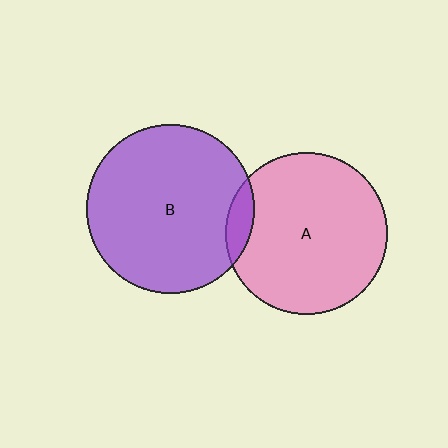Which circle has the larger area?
Circle B (purple).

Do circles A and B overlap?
Yes.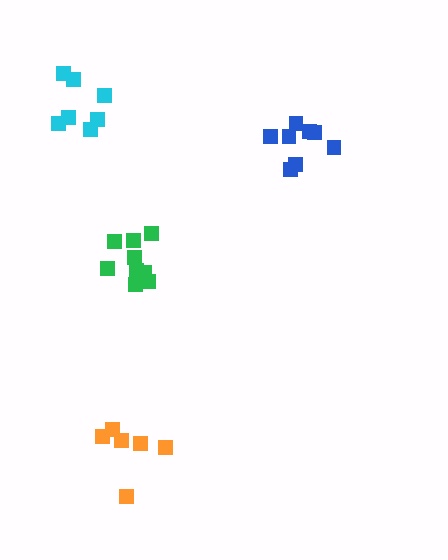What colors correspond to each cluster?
The clusters are colored: blue, green, orange, cyan.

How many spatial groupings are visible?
There are 4 spatial groupings.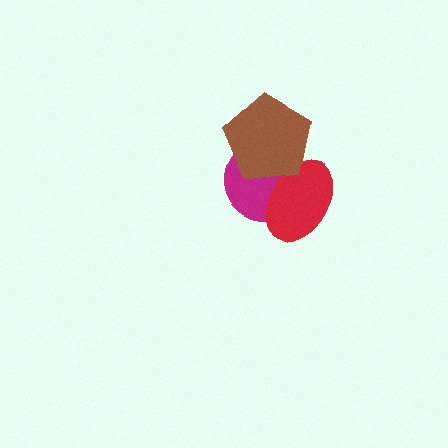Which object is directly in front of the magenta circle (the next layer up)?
The red ellipse is directly in front of the magenta circle.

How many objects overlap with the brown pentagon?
2 objects overlap with the brown pentagon.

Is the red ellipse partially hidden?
Yes, it is partially covered by another shape.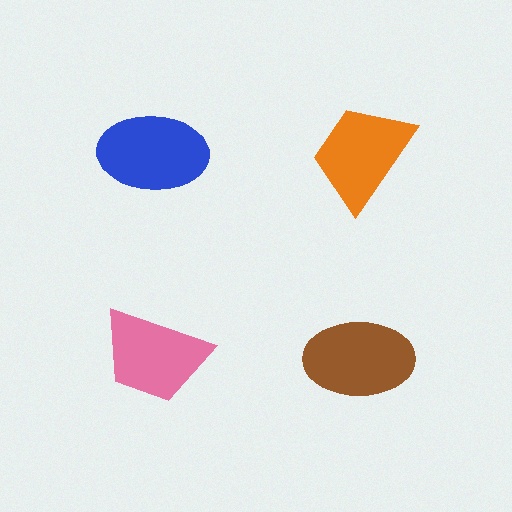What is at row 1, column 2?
An orange trapezoid.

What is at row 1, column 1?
A blue ellipse.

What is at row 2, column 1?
A pink trapezoid.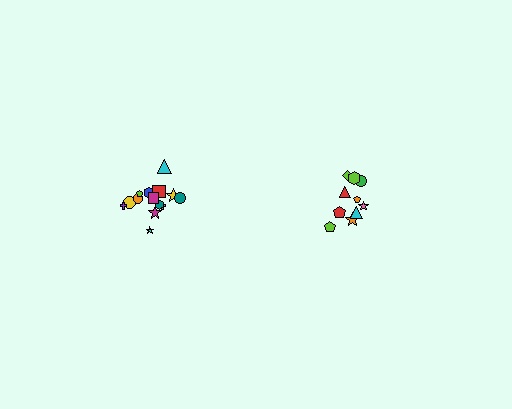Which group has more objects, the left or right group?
The left group.